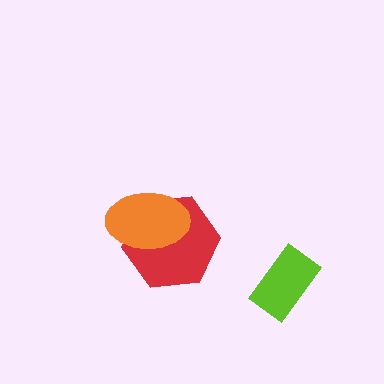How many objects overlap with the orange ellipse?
1 object overlaps with the orange ellipse.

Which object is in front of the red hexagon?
The orange ellipse is in front of the red hexagon.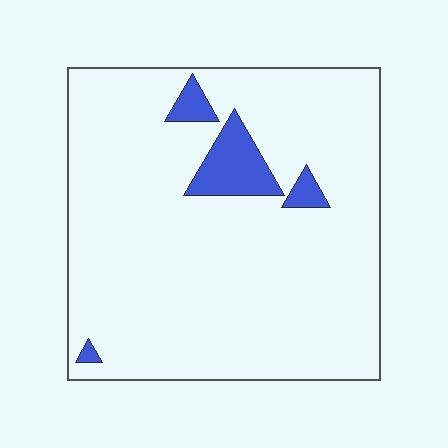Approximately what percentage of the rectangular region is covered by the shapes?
Approximately 10%.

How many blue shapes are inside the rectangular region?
4.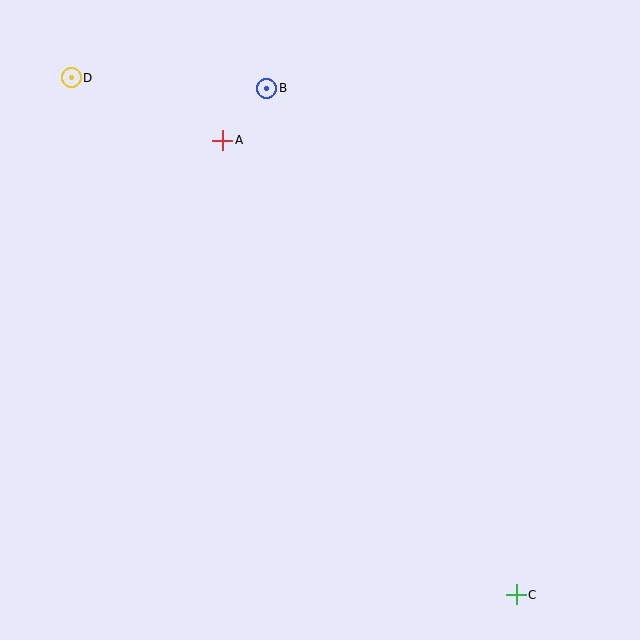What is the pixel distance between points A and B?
The distance between A and B is 68 pixels.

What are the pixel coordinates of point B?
Point B is at (267, 88).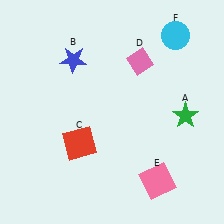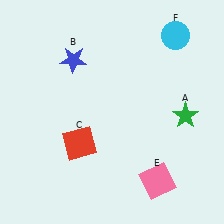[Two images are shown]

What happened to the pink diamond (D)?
The pink diamond (D) was removed in Image 2. It was in the top-right area of Image 1.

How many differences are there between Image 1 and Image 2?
There is 1 difference between the two images.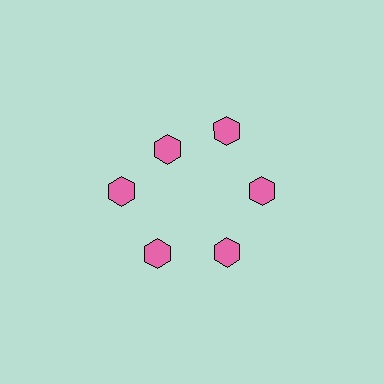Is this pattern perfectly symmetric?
No. The 6 pink hexagons are arranged in a ring, but one element near the 11 o'clock position is pulled inward toward the center, breaking the 6-fold rotational symmetry.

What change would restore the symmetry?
The symmetry would be restored by moving it outward, back onto the ring so that all 6 hexagons sit at equal angles and equal distance from the center.